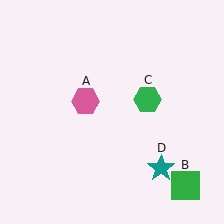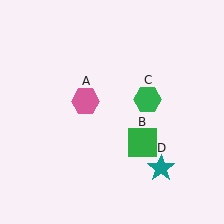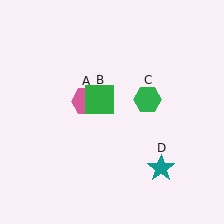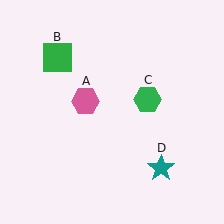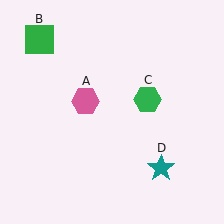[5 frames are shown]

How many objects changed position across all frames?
1 object changed position: green square (object B).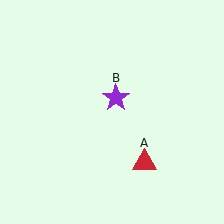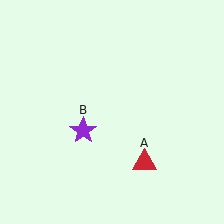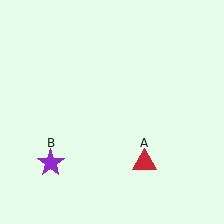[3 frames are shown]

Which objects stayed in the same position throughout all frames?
Red triangle (object A) remained stationary.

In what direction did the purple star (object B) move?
The purple star (object B) moved down and to the left.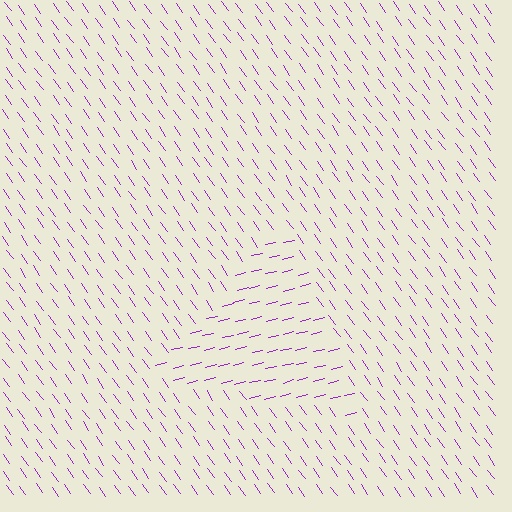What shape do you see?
I see a triangle.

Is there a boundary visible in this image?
Yes, there is a texture boundary formed by a change in line orientation.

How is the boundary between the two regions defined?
The boundary is defined purely by a change in line orientation (approximately 69 degrees difference). All lines are the same color and thickness.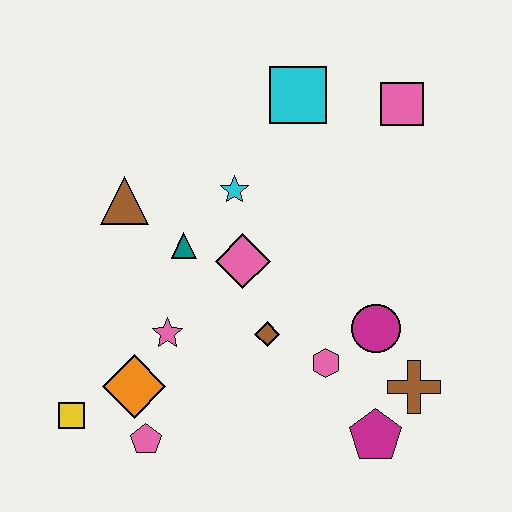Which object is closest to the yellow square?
The orange diamond is closest to the yellow square.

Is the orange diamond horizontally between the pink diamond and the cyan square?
No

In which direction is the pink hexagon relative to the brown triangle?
The pink hexagon is to the right of the brown triangle.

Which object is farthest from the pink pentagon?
The pink square is farthest from the pink pentagon.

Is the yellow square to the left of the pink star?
Yes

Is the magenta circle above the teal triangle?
No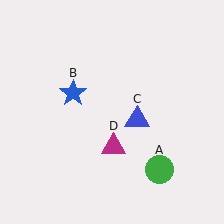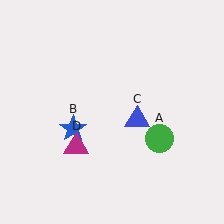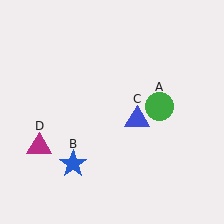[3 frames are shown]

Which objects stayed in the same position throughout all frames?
Blue triangle (object C) remained stationary.